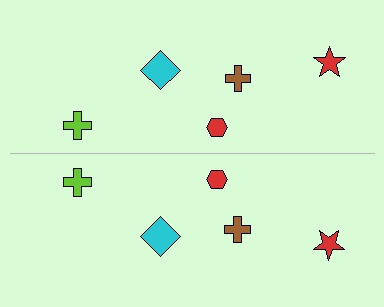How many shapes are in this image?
There are 10 shapes in this image.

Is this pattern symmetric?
Yes, this pattern has bilateral (reflection) symmetry.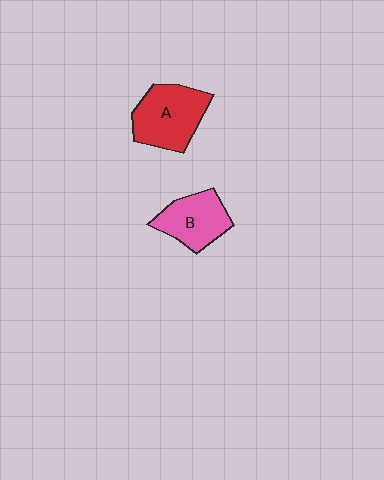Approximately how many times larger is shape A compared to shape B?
Approximately 1.3 times.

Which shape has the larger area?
Shape A (red).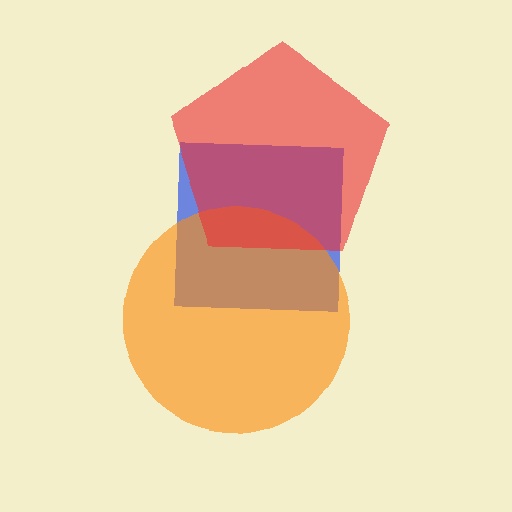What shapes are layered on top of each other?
The layered shapes are: a blue square, an orange circle, a red pentagon.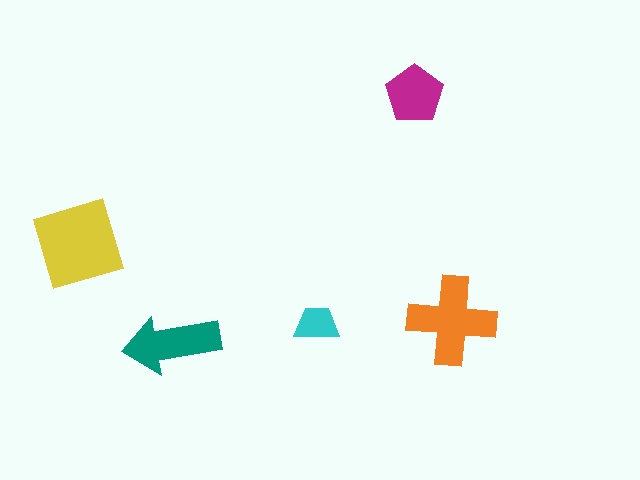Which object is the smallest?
The cyan trapezoid.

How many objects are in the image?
There are 5 objects in the image.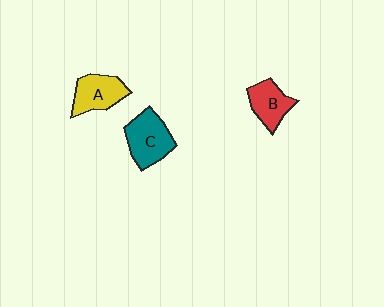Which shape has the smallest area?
Shape B (red).